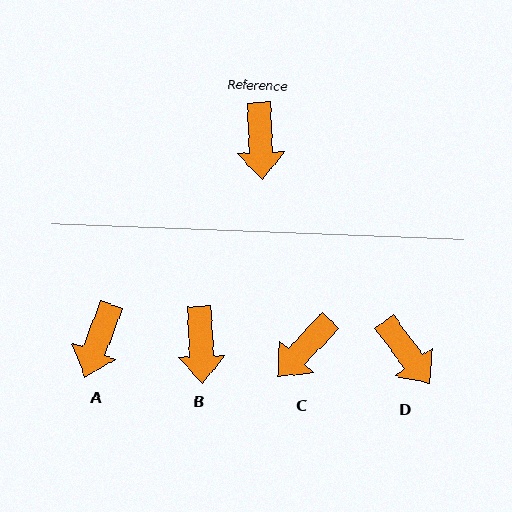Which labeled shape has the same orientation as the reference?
B.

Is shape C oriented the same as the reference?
No, it is off by about 46 degrees.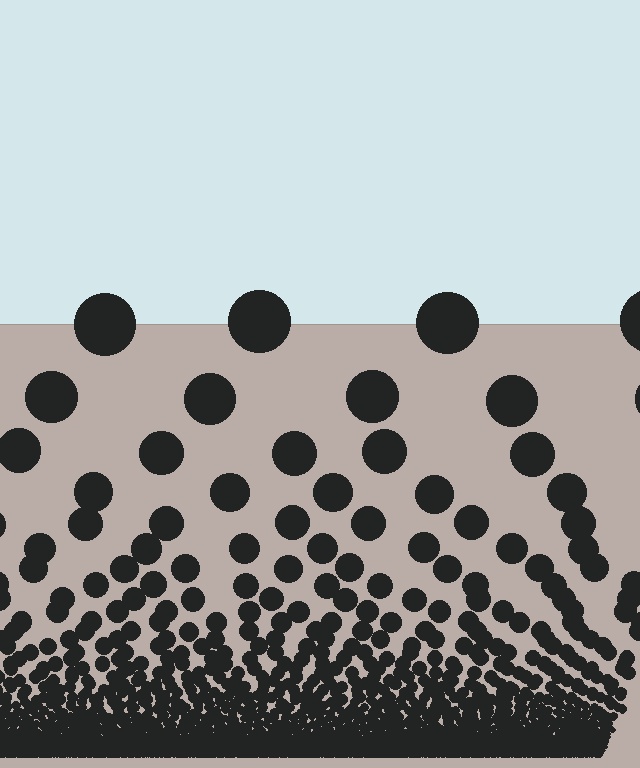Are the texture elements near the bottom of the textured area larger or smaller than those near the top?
Smaller. The gradient is inverted — elements near the bottom are smaller and denser.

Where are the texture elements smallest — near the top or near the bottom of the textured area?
Near the bottom.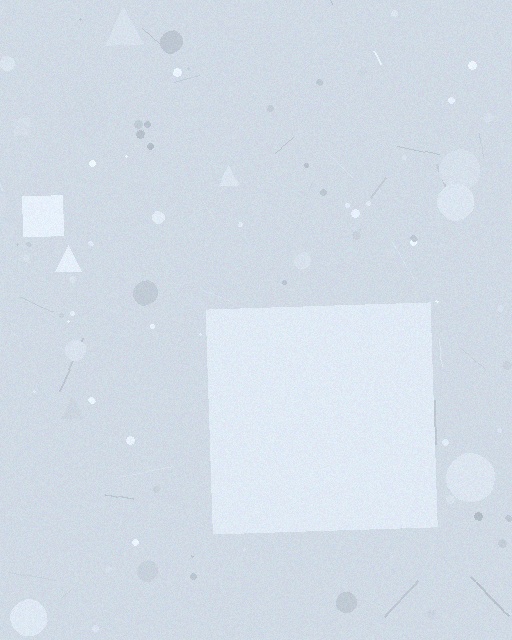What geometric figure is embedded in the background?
A square is embedded in the background.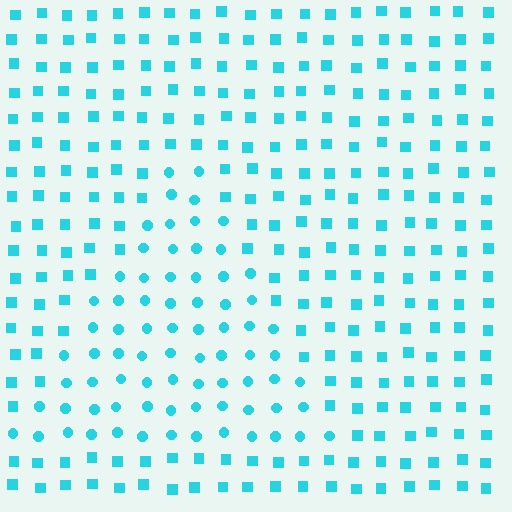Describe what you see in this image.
The image is filled with small cyan elements arranged in a uniform grid. A triangle-shaped region contains circles, while the surrounding area contains squares. The boundary is defined purely by the change in element shape.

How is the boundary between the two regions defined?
The boundary is defined by a change in element shape: circles inside vs. squares outside. All elements share the same color and spacing.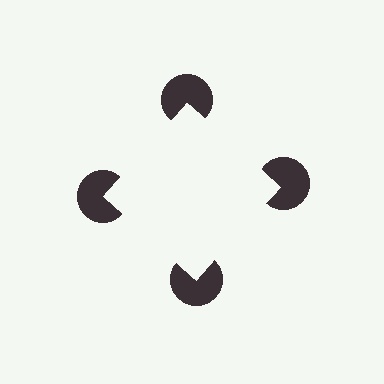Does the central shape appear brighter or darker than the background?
It typically appears slightly brighter than the background, even though no actual brightness change is drawn.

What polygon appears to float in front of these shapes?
An illusory square — its edges are inferred from the aligned wedge cuts in the pac-man discs, not physically drawn.